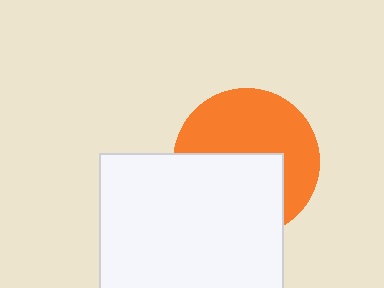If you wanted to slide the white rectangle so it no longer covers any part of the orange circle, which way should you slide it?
Slide it down — that is the most direct way to separate the two shapes.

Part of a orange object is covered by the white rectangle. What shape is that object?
It is a circle.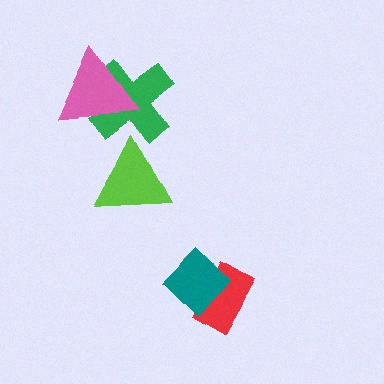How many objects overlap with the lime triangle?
1 object overlaps with the lime triangle.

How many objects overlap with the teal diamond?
1 object overlaps with the teal diamond.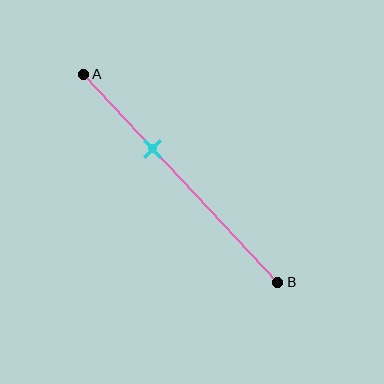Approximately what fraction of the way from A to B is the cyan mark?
The cyan mark is approximately 35% of the way from A to B.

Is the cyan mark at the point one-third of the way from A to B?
Yes, the mark is approximately at the one-third point.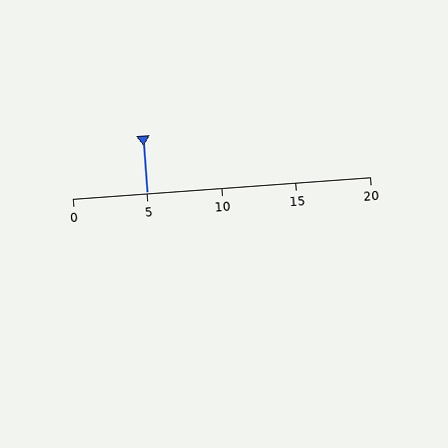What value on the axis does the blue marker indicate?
The marker indicates approximately 5.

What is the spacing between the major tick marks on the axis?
The major ticks are spaced 5 apart.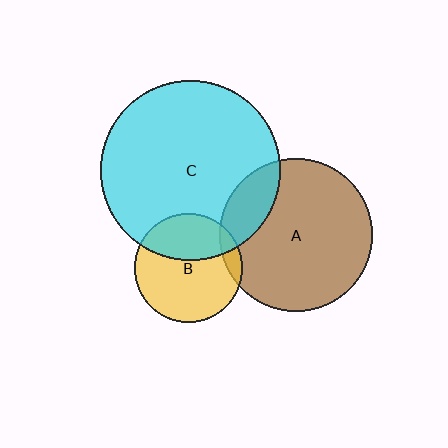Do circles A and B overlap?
Yes.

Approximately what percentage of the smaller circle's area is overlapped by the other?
Approximately 10%.